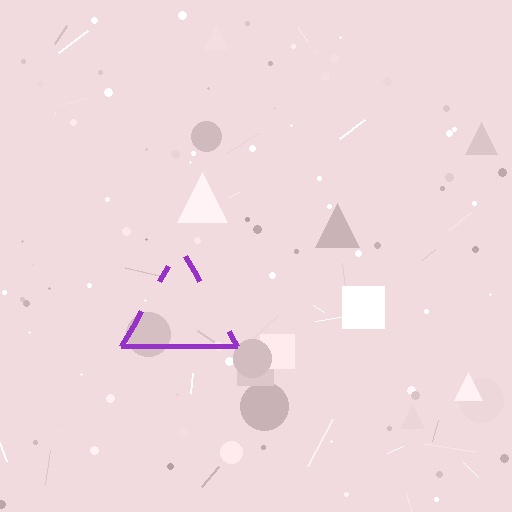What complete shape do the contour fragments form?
The contour fragments form a triangle.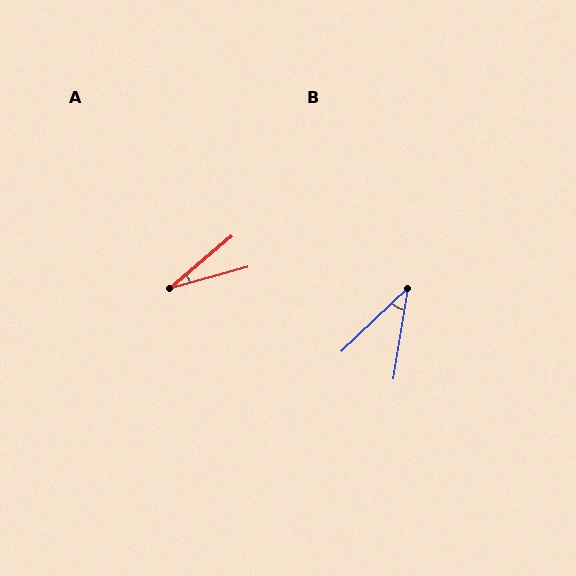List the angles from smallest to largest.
A (24°), B (37°).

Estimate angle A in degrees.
Approximately 24 degrees.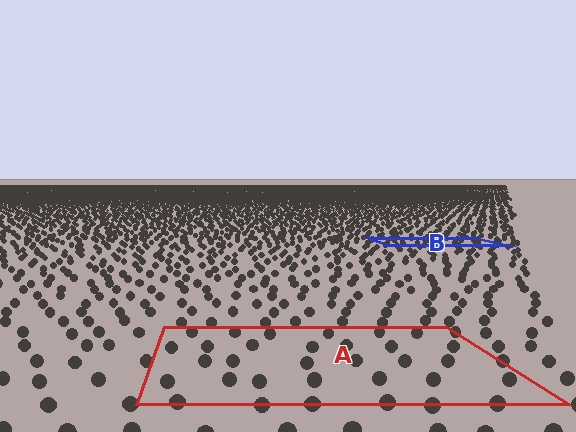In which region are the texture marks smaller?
The texture marks are smaller in region B, because it is farther away.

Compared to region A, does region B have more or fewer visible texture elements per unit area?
Region B has more texture elements per unit area — they are packed more densely because it is farther away.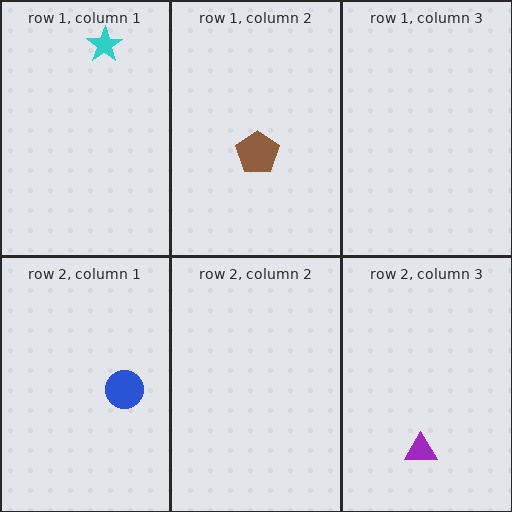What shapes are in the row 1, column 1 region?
The cyan star.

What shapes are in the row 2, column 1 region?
The blue circle.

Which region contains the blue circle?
The row 2, column 1 region.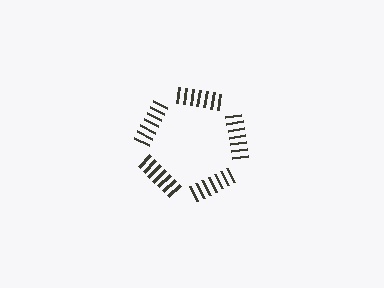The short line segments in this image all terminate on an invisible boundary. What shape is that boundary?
An illusory pentagon — the line segments terminate on its edges but no continuous stroke is drawn.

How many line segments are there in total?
35 — 7 along each of the 5 edges.